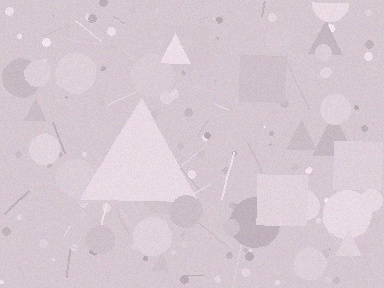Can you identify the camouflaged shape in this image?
The camouflaged shape is a triangle.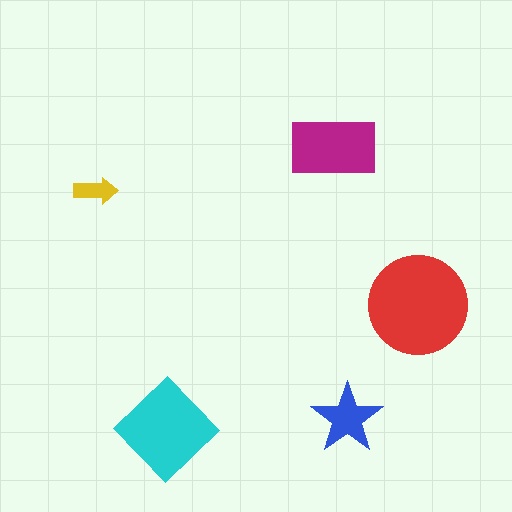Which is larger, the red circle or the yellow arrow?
The red circle.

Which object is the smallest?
The yellow arrow.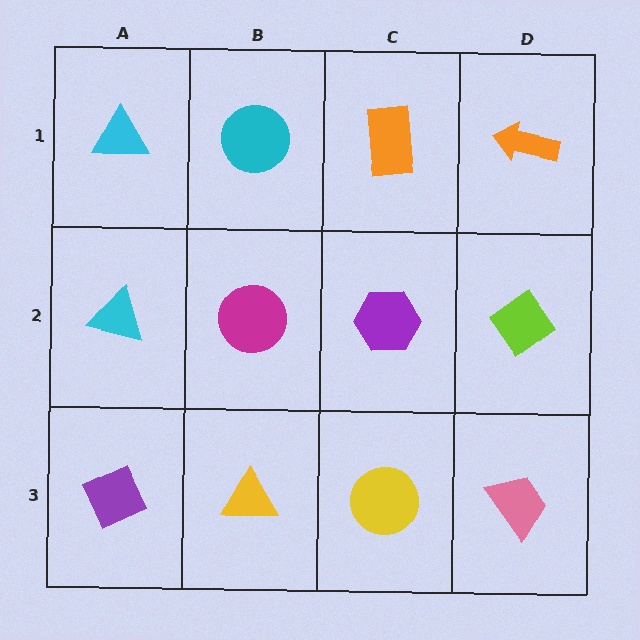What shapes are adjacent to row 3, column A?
A cyan triangle (row 2, column A), a yellow triangle (row 3, column B).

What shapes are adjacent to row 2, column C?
An orange rectangle (row 1, column C), a yellow circle (row 3, column C), a magenta circle (row 2, column B), a lime diamond (row 2, column D).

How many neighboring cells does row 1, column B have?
3.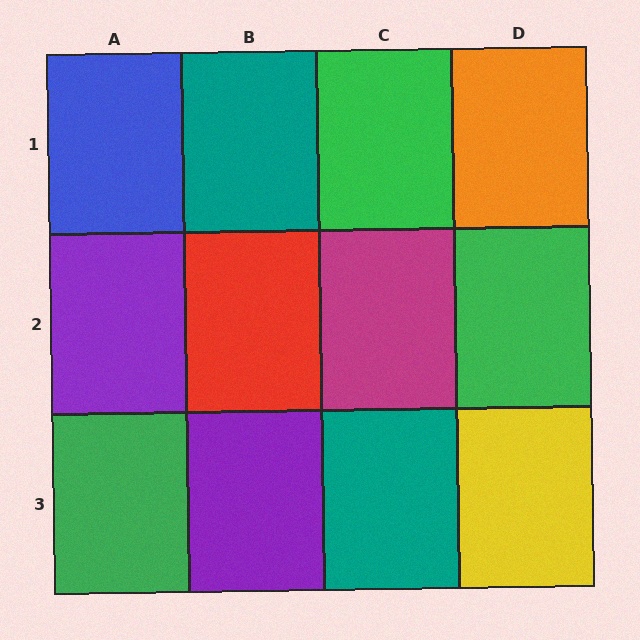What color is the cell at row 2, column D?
Green.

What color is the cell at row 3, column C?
Teal.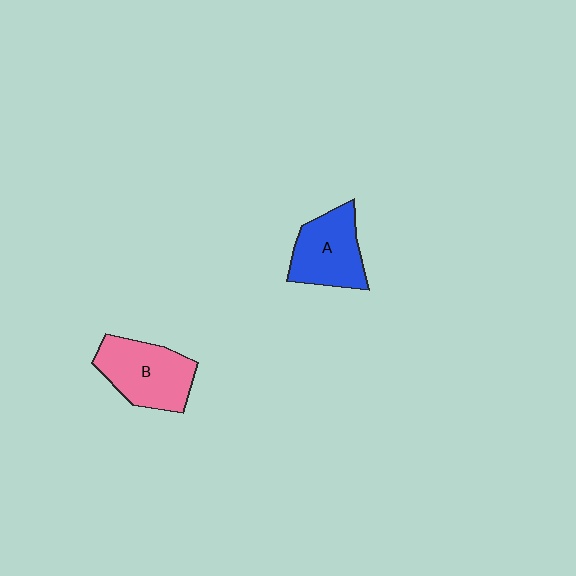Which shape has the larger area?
Shape B (pink).